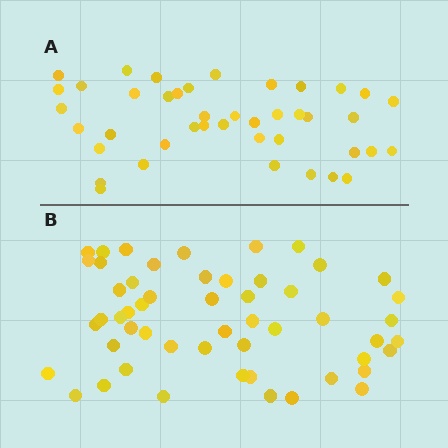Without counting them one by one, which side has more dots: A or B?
Region B (the bottom region) has more dots.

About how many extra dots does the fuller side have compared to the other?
Region B has roughly 12 or so more dots than region A.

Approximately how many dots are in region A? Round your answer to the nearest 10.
About 40 dots. (The exact count is 42, which rounds to 40.)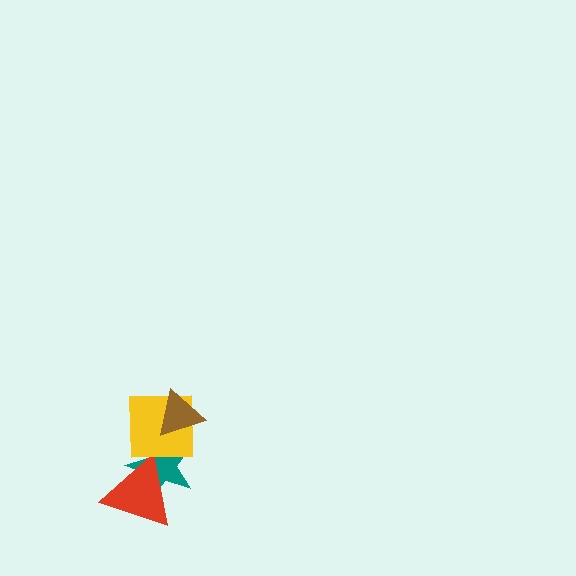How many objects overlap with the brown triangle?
2 objects overlap with the brown triangle.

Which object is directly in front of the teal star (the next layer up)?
The red triangle is directly in front of the teal star.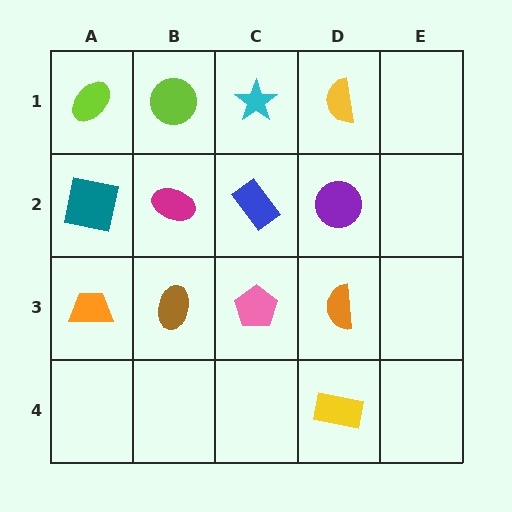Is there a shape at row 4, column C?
No, that cell is empty.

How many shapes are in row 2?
4 shapes.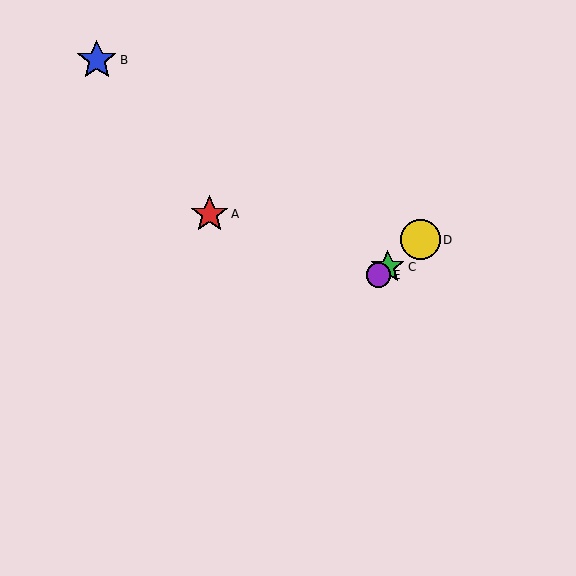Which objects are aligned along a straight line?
Objects C, D, E are aligned along a straight line.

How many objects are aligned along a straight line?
3 objects (C, D, E) are aligned along a straight line.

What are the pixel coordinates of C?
Object C is at (388, 267).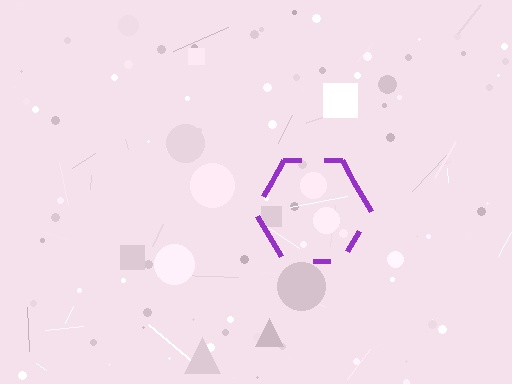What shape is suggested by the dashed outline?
The dashed outline suggests a hexagon.